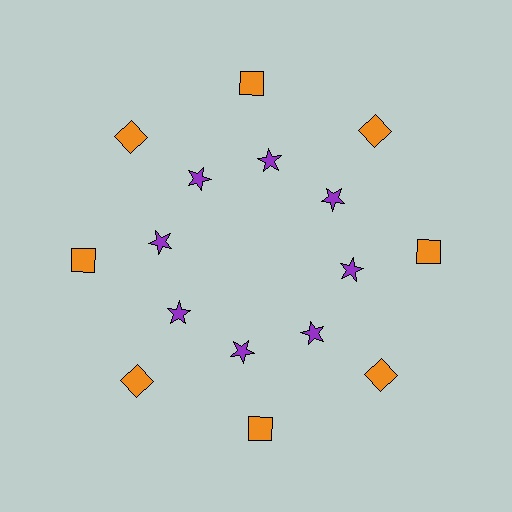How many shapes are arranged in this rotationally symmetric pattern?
There are 16 shapes, arranged in 8 groups of 2.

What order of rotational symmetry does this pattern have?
This pattern has 8-fold rotational symmetry.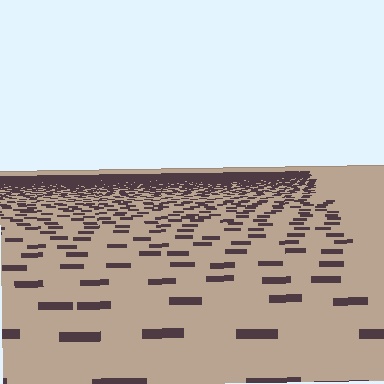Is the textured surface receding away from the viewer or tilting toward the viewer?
The surface is receding away from the viewer. Texture elements get smaller and denser toward the top.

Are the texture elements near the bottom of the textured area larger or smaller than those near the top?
Larger. Near the bottom, elements are closer to the viewer and appear at a bigger on-screen size.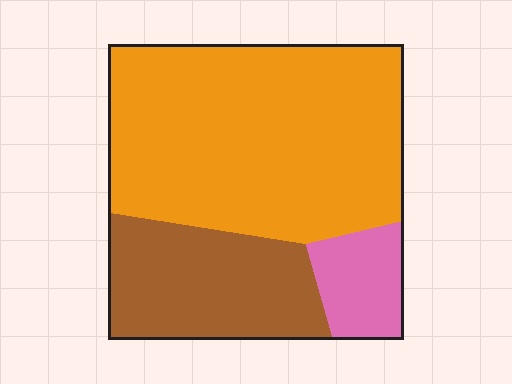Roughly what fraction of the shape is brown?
Brown covers 27% of the shape.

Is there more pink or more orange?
Orange.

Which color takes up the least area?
Pink, at roughly 10%.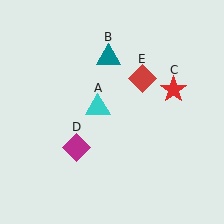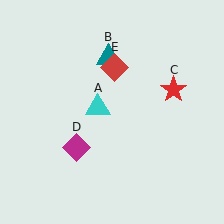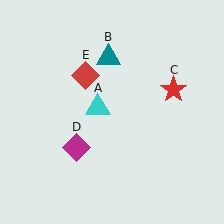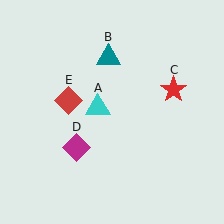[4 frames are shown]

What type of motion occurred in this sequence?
The red diamond (object E) rotated counterclockwise around the center of the scene.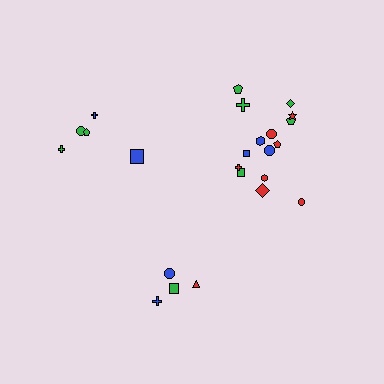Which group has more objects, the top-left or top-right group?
The top-right group.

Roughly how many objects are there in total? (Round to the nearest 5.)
Roughly 25 objects in total.